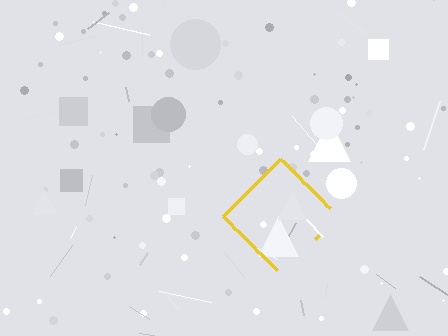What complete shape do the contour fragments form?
The contour fragments form a diamond.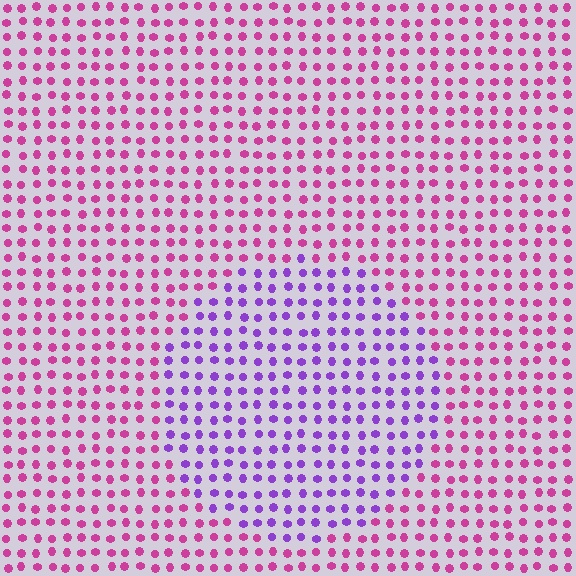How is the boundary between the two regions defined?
The boundary is defined purely by a slight shift in hue (about 47 degrees). Spacing, size, and orientation are identical on both sides.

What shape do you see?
I see a circle.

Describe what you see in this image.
The image is filled with small magenta elements in a uniform arrangement. A circle-shaped region is visible where the elements are tinted to a slightly different hue, forming a subtle color boundary.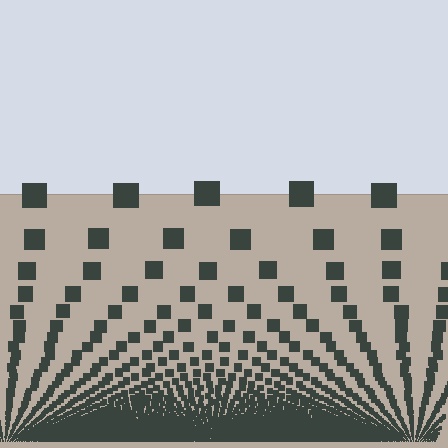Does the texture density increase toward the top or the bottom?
Density increases toward the bottom.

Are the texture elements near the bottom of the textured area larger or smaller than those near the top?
Smaller. The gradient is inverted — elements near the bottom are smaller and denser.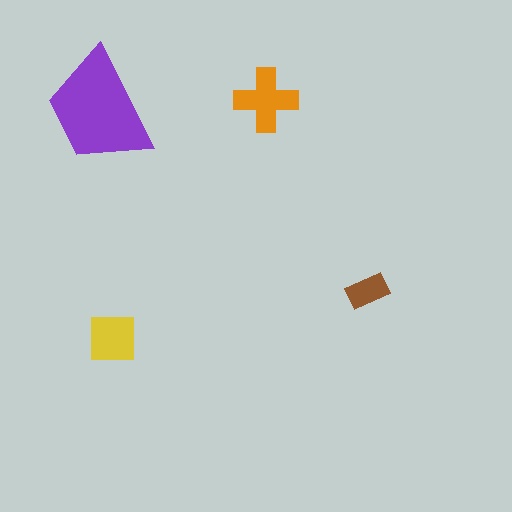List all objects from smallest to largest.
The brown rectangle, the yellow square, the orange cross, the purple trapezoid.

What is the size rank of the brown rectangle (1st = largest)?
4th.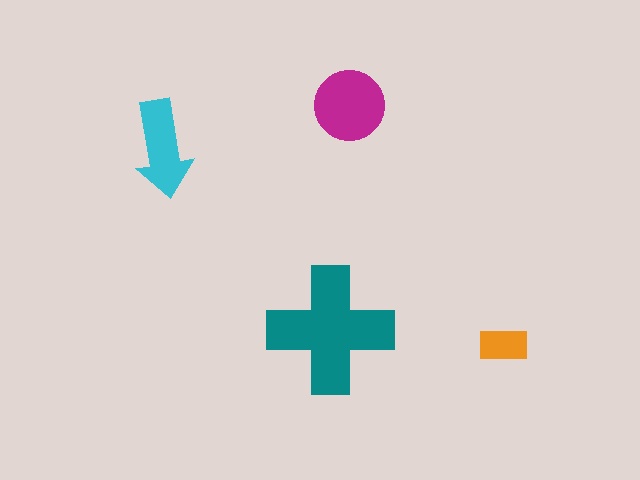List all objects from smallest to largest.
The orange rectangle, the cyan arrow, the magenta circle, the teal cross.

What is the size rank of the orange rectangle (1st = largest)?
4th.